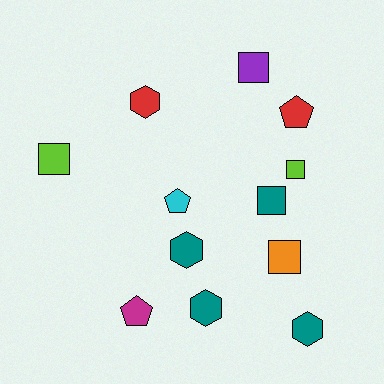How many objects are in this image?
There are 12 objects.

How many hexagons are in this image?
There are 4 hexagons.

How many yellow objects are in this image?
There are no yellow objects.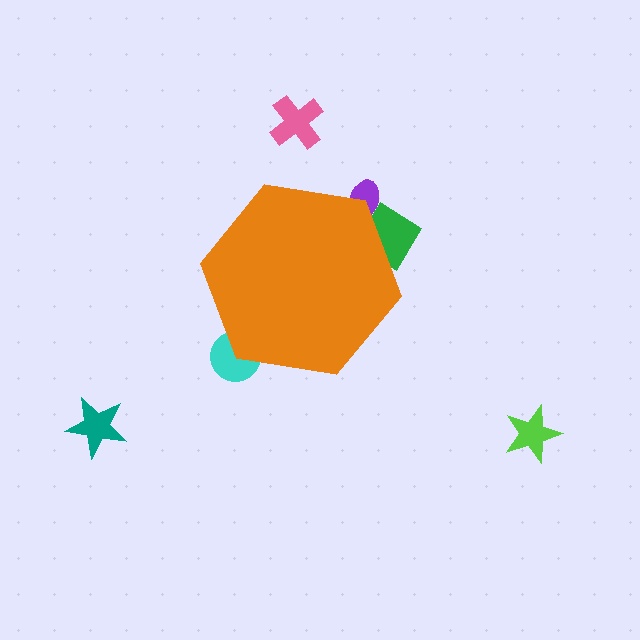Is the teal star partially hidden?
No, the teal star is fully visible.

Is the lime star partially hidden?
No, the lime star is fully visible.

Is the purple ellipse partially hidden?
Yes, the purple ellipse is partially hidden behind the orange hexagon.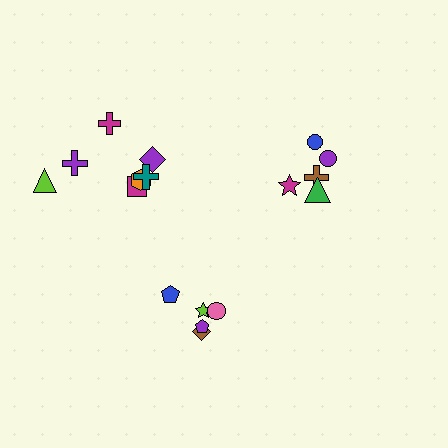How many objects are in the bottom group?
There are 5 objects.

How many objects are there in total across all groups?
There are 17 objects.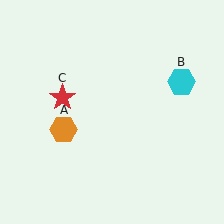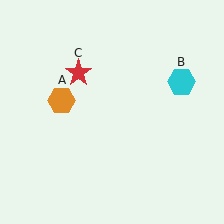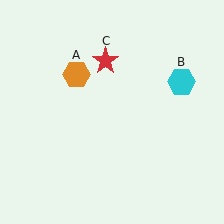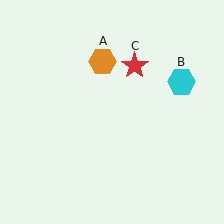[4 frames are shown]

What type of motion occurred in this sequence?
The orange hexagon (object A), red star (object C) rotated clockwise around the center of the scene.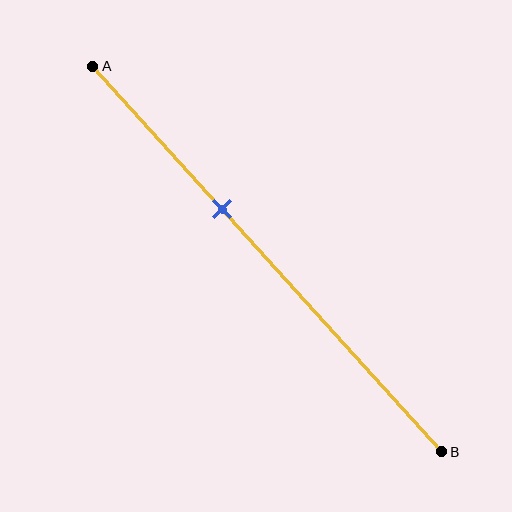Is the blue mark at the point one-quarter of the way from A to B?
No, the mark is at about 35% from A, not at the 25% one-quarter point.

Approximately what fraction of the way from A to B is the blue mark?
The blue mark is approximately 35% of the way from A to B.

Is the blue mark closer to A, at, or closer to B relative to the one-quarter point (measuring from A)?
The blue mark is closer to point B than the one-quarter point of segment AB.